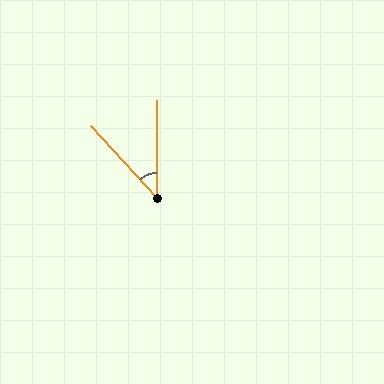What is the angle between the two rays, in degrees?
Approximately 43 degrees.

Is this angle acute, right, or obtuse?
It is acute.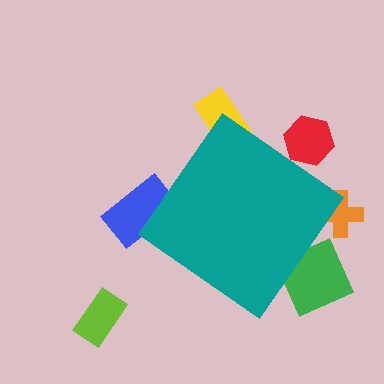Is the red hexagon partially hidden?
Yes, the red hexagon is partially hidden behind the teal diamond.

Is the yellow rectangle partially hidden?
Yes, the yellow rectangle is partially hidden behind the teal diamond.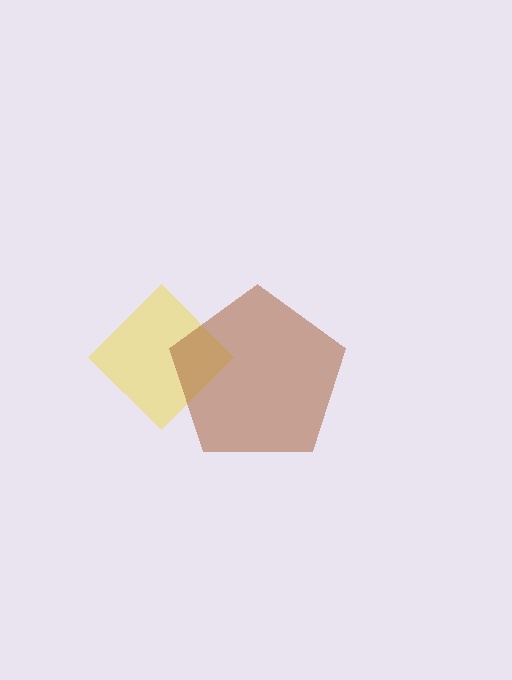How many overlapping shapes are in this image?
There are 2 overlapping shapes in the image.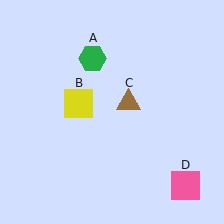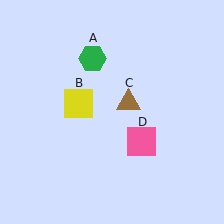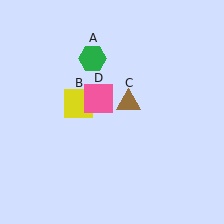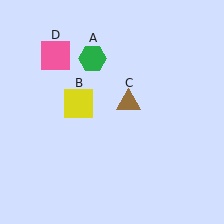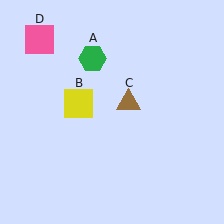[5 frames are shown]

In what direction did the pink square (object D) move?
The pink square (object D) moved up and to the left.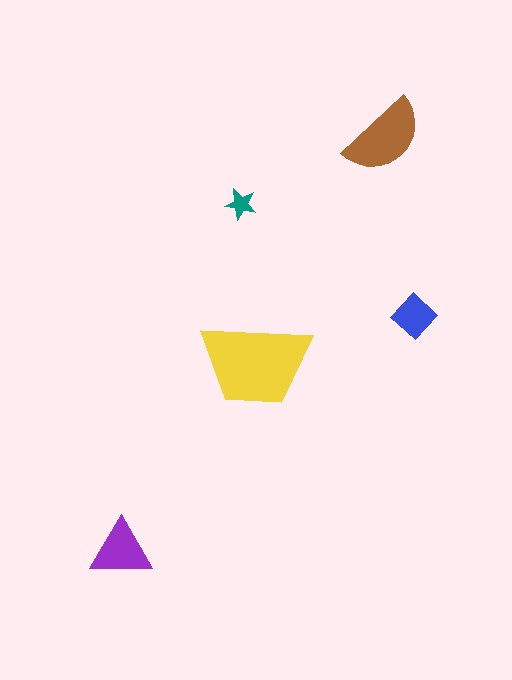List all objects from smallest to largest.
The teal star, the blue diamond, the purple triangle, the brown semicircle, the yellow trapezoid.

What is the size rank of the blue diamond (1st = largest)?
4th.